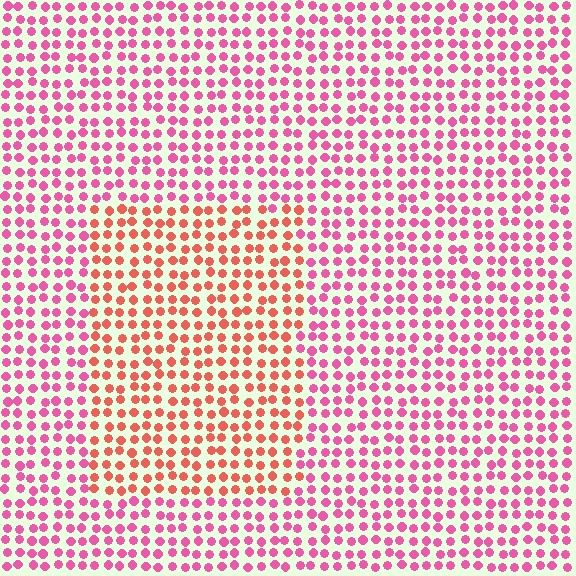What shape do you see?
I see a rectangle.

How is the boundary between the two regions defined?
The boundary is defined purely by a slight shift in hue (about 36 degrees). Spacing, size, and orientation are identical on both sides.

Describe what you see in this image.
The image is filled with small pink elements in a uniform arrangement. A rectangle-shaped region is visible where the elements are tinted to a slightly different hue, forming a subtle color boundary.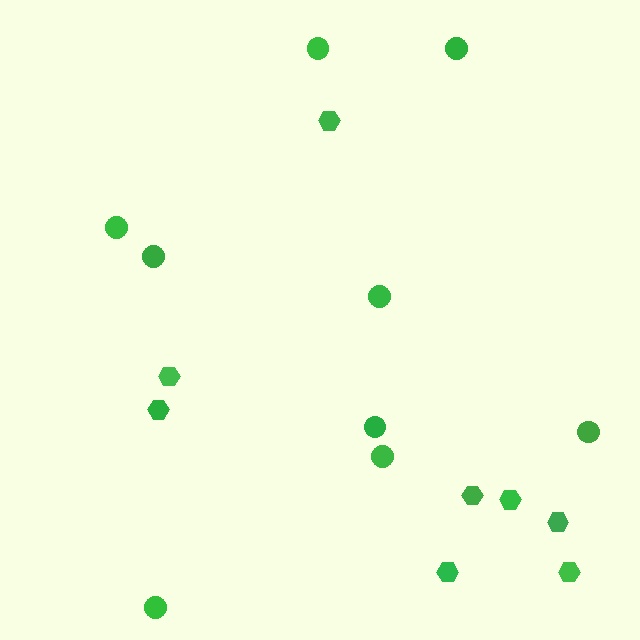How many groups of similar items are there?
There are 2 groups: one group of hexagons (8) and one group of circles (9).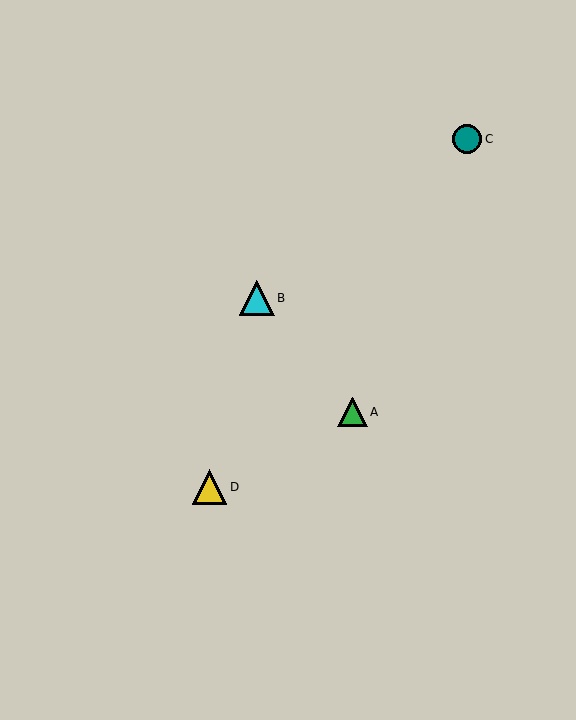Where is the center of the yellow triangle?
The center of the yellow triangle is at (209, 487).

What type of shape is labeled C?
Shape C is a teal circle.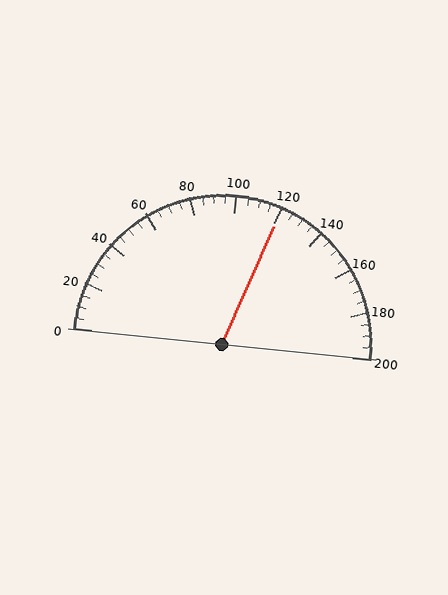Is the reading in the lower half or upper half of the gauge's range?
The reading is in the upper half of the range (0 to 200).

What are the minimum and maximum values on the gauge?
The gauge ranges from 0 to 200.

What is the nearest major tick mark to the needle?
The nearest major tick mark is 120.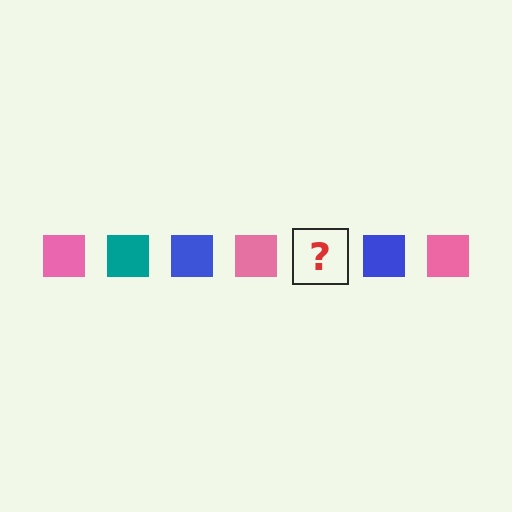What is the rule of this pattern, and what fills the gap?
The rule is that the pattern cycles through pink, teal, blue squares. The gap should be filled with a teal square.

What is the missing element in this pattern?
The missing element is a teal square.